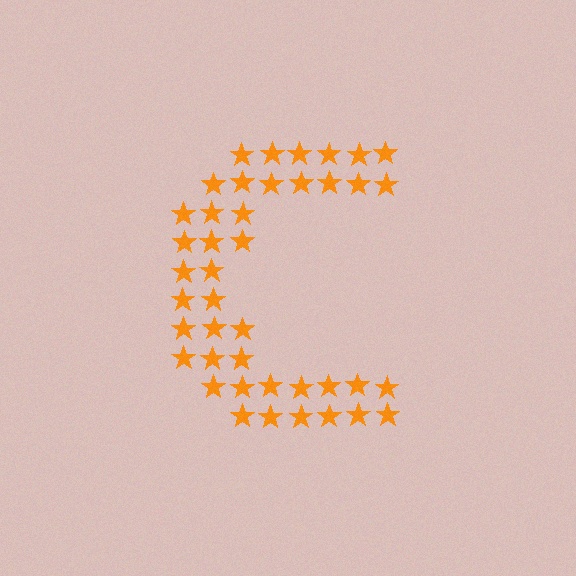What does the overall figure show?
The overall figure shows the letter C.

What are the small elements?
The small elements are stars.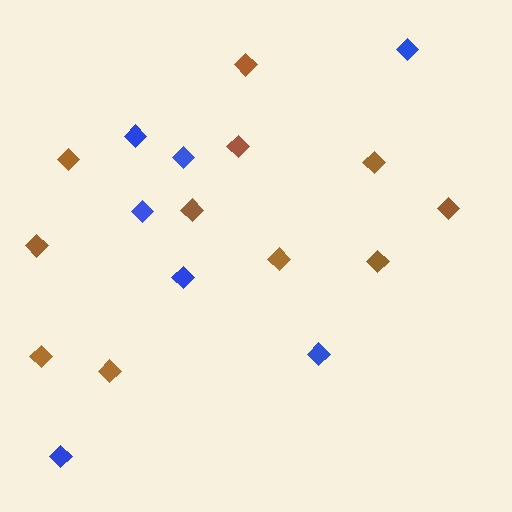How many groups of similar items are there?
There are 2 groups: one group of brown diamonds (11) and one group of blue diamonds (7).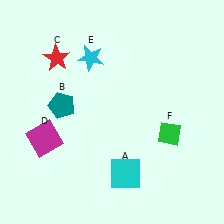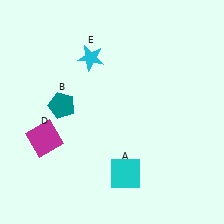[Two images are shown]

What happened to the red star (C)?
The red star (C) was removed in Image 2. It was in the top-left area of Image 1.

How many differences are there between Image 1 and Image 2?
There are 2 differences between the two images.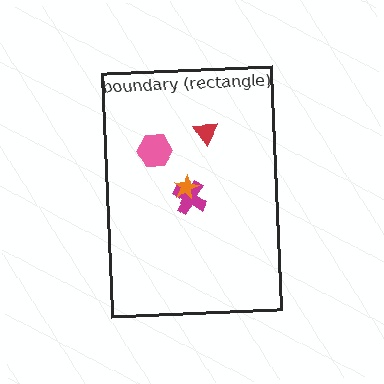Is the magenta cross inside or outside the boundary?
Inside.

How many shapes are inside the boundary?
4 inside, 0 outside.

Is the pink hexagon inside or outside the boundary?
Inside.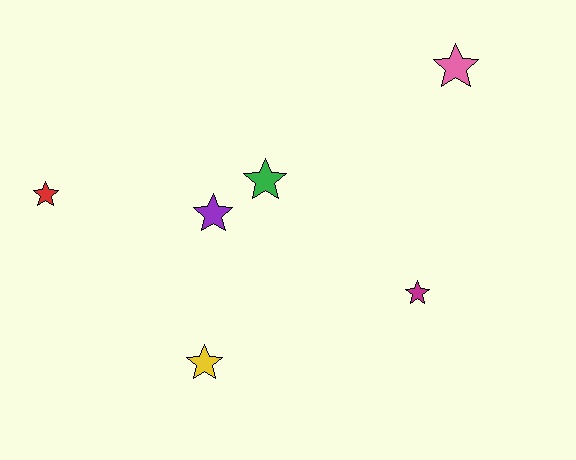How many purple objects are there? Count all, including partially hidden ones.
There is 1 purple object.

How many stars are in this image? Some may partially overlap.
There are 6 stars.